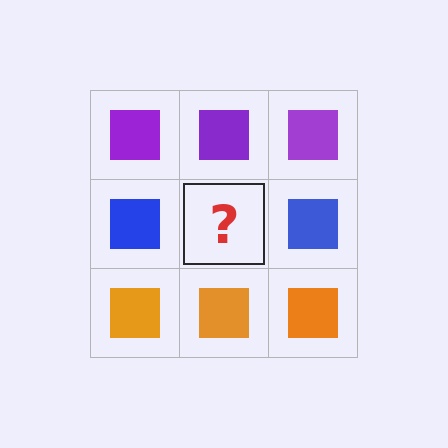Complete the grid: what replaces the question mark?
The question mark should be replaced with a blue square.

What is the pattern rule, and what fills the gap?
The rule is that each row has a consistent color. The gap should be filled with a blue square.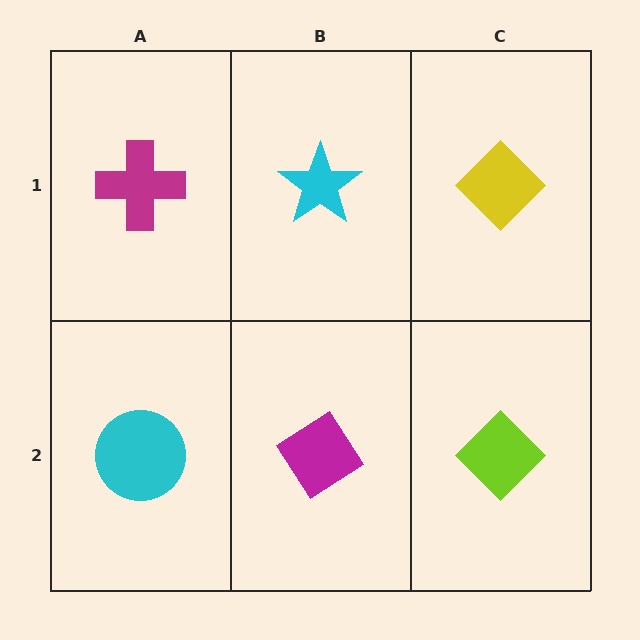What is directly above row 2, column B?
A cyan star.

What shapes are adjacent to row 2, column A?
A magenta cross (row 1, column A), a magenta diamond (row 2, column B).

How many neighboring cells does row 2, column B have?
3.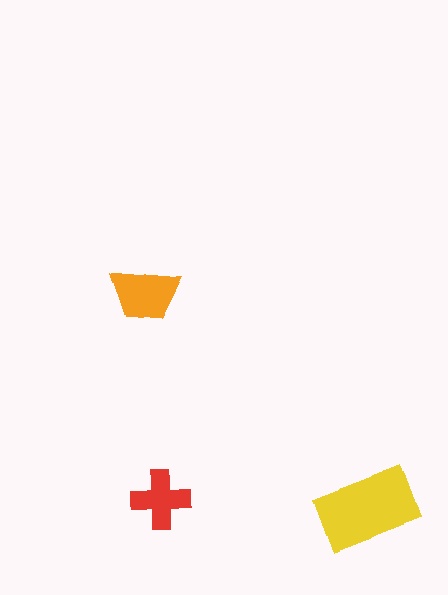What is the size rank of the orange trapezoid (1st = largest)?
2nd.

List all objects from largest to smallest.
The yellow rectangle, the orange trapezoid, the red cross.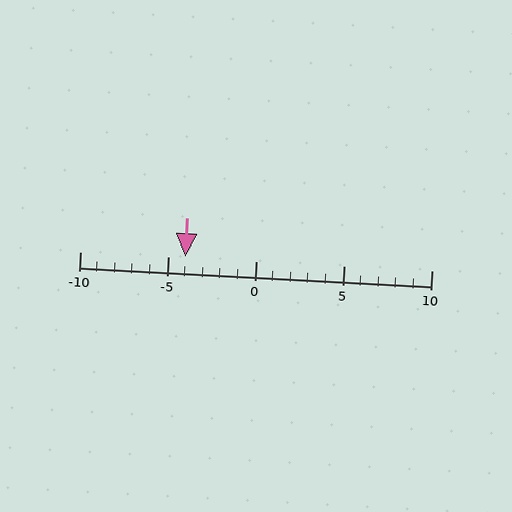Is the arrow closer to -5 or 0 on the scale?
The arrow is closer to -5.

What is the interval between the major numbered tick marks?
The major tick marks are spaced 5 units apart.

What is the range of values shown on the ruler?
The ruler shows values from -10 to 10.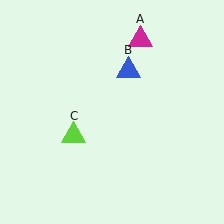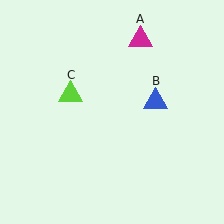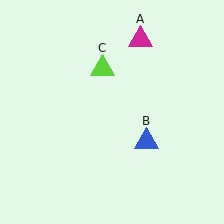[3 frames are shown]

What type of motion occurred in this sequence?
The blue triangle (object B), lime triangle (object C) rotated clockwise around the center of the scene.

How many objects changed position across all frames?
2 objects changed position: blue triangle (object B), lime triangle (object C).